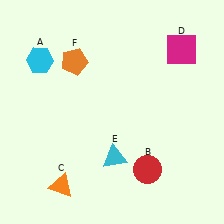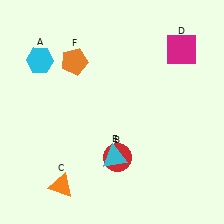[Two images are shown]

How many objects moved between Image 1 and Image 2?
1 object moved between the two images.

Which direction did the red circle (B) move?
The red circle (B) moved left.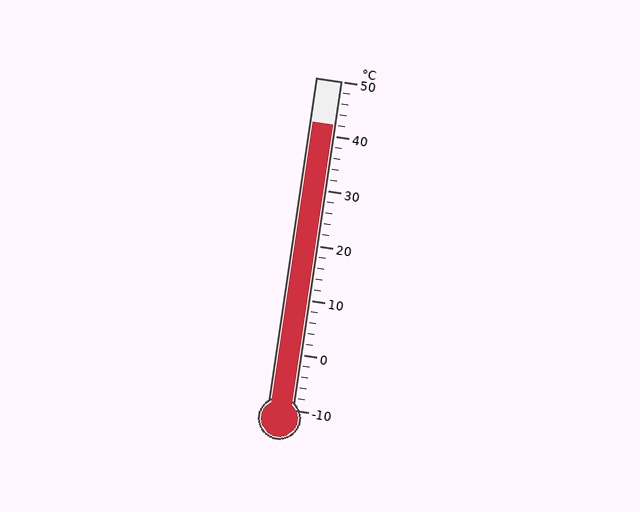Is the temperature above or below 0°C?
The temperature is above 0°C.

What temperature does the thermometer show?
The thermometer shows approximately 42°C.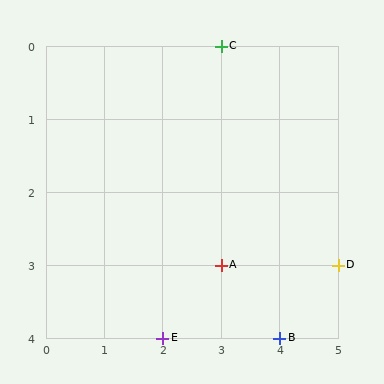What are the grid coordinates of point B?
Point B is at grid coordinates (4, 4).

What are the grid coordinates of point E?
Point E is at grid coordinates (2, 4).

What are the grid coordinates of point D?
Point D is at grid coordinates (5, 3).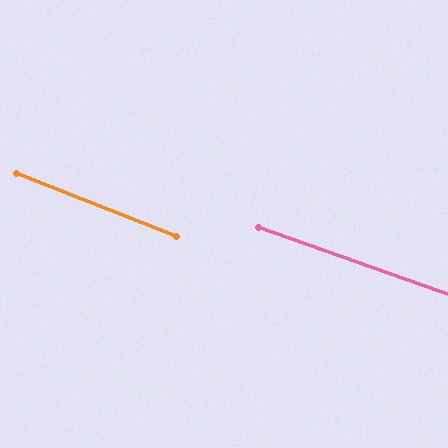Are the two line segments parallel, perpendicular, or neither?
Parallel — their directions differ by only 2.0°.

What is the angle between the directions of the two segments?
Approximately 2 degrees.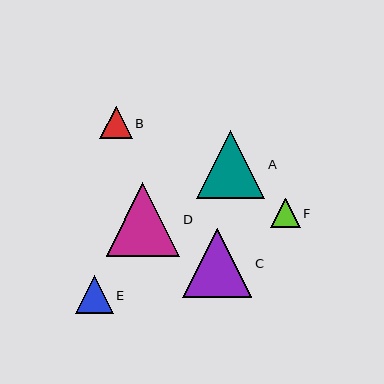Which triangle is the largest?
Triangle D is the largest with a size of approximately 74 pixels.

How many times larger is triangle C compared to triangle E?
Triangle C is approximately 1.8 times the size of triangle E.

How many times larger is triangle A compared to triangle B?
Triangle A is approximately 2.1 times the size of triangle B.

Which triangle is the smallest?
Triangle F is the smallest with a size of approximately 29 pixels.